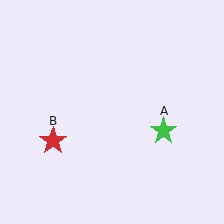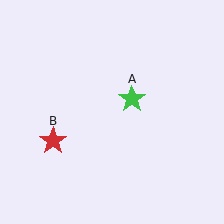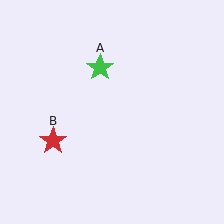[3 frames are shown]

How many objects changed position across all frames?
1 object changed position: green star (object A).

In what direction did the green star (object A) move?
The green star (object A) moved up and to the left.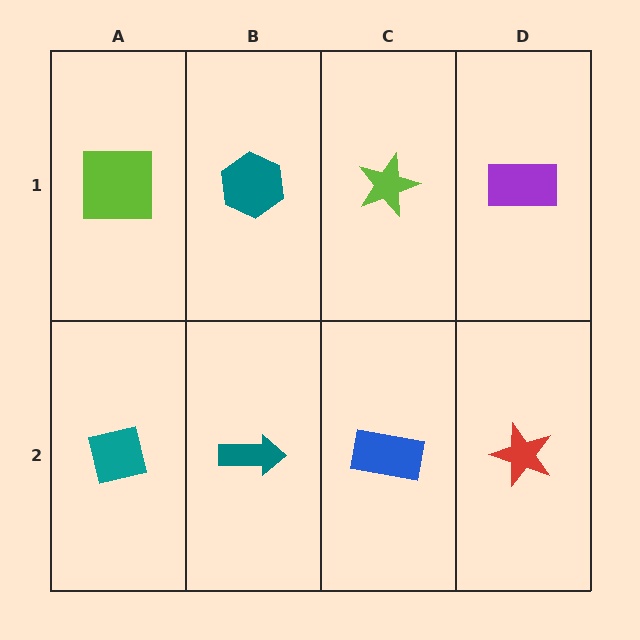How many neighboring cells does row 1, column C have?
3.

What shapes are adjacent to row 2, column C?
A lime star (row 1, column C), a teal arrow (row 2, column B), a red star (row 2, column D).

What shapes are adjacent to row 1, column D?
A red star (row 2, column D), a lime star (row 1, column C).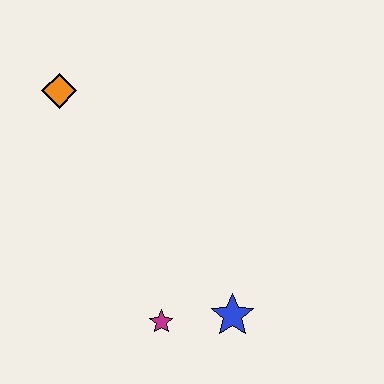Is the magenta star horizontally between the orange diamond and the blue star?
Yes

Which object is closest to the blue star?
The magenta star is closest to the blue star.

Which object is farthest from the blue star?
The orange diamond is farthest from the blue star.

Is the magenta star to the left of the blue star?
Yes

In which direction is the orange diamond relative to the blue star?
The orange diamond is above the blue star.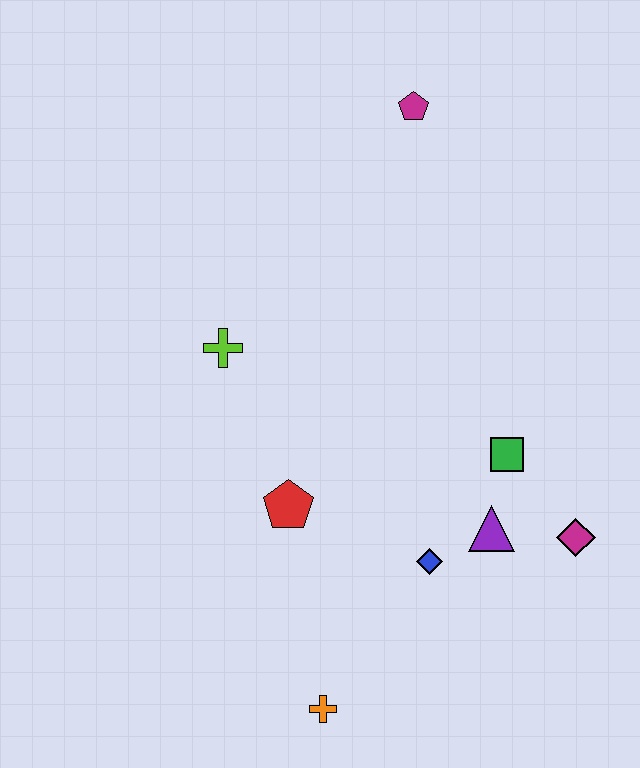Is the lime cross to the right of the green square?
No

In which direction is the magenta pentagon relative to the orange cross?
The magenta pentagon is above the orange cross.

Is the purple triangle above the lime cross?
No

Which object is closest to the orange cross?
The blue diamond is closest to the orange cross.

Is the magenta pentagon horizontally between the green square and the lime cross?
Yes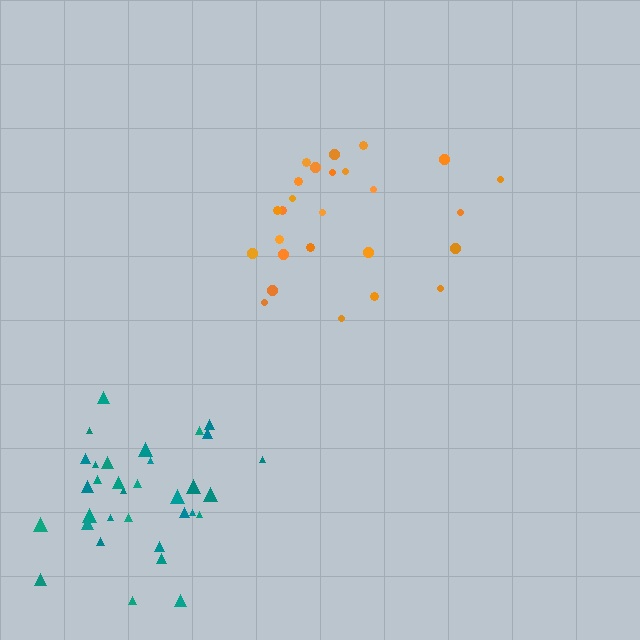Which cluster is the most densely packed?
Teal.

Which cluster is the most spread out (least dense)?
Orange.